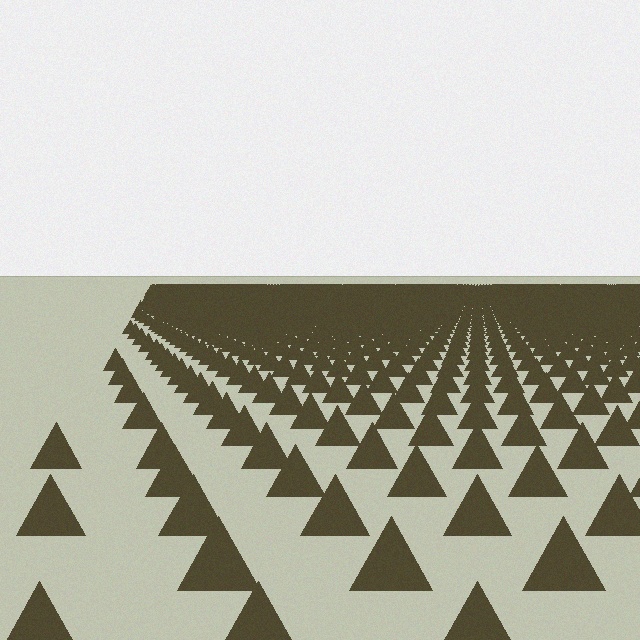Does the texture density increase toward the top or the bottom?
Density increases toward the top.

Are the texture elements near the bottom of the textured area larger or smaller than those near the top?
Larger. Near the bottom, elements are closer to the viewer and appear at a bigger on-screen size.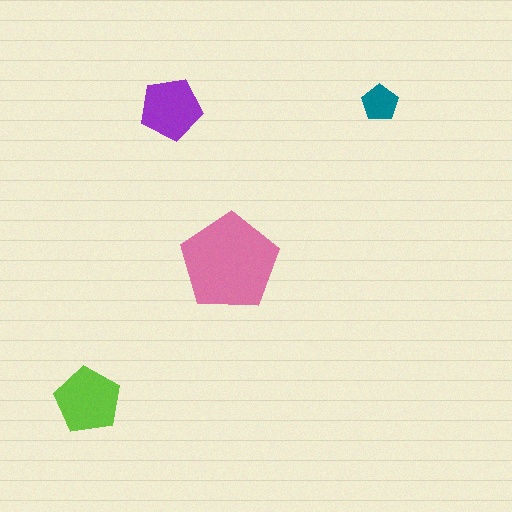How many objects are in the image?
There are 4 objects in the image.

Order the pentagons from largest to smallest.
the pink one, the lime one, the purple one, the teal one.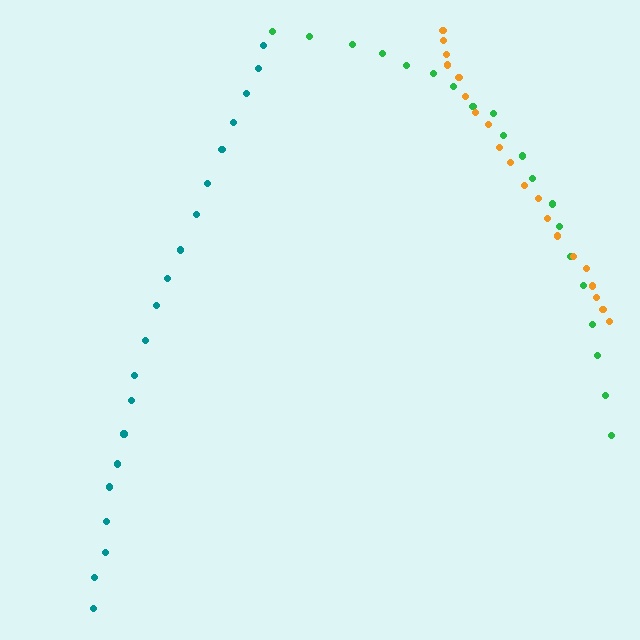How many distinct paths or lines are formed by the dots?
There are 3 distinct paths.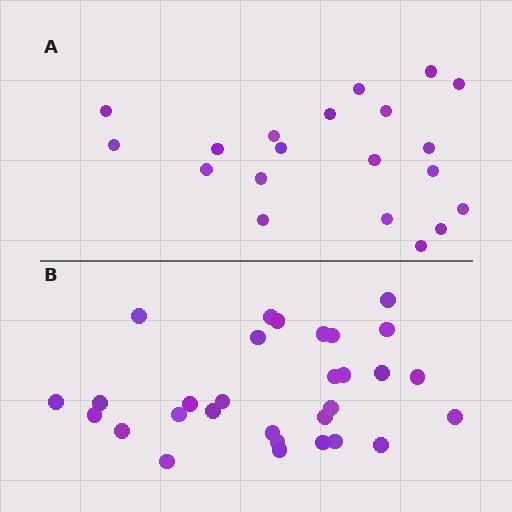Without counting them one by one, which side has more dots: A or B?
Region B (the bottom region) has more dots.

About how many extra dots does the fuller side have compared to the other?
Region B has roughly 10 or so more dots than region A.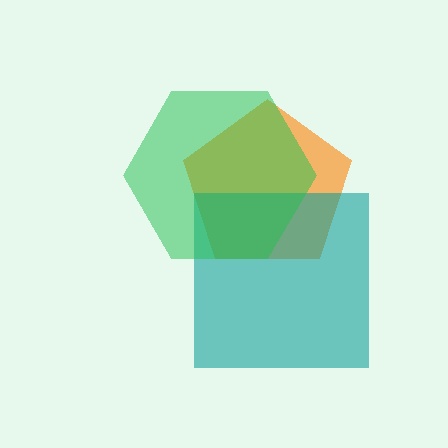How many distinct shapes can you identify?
There are 3 distinct shapes: an orange pentagon, a teal square, a green hexagon.